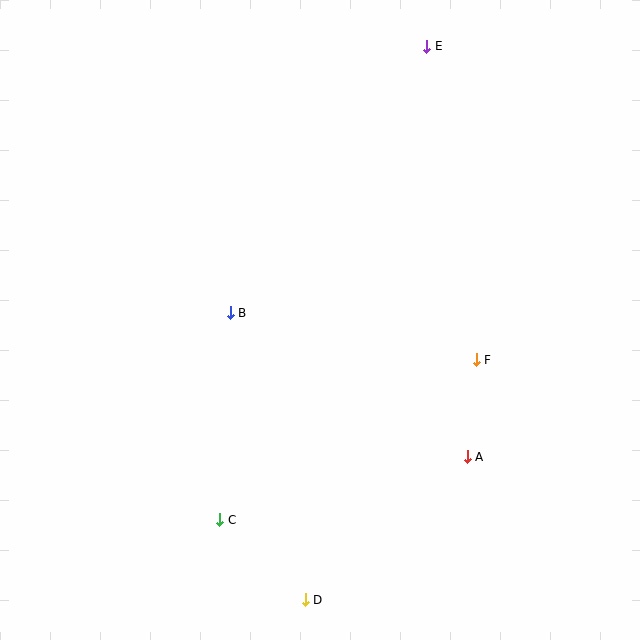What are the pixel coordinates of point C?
Point C is at (220, 520).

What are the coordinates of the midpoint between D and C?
The midpoint between D and C is at (262, 560).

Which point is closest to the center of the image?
Point B at (230, 313) is closest to the center.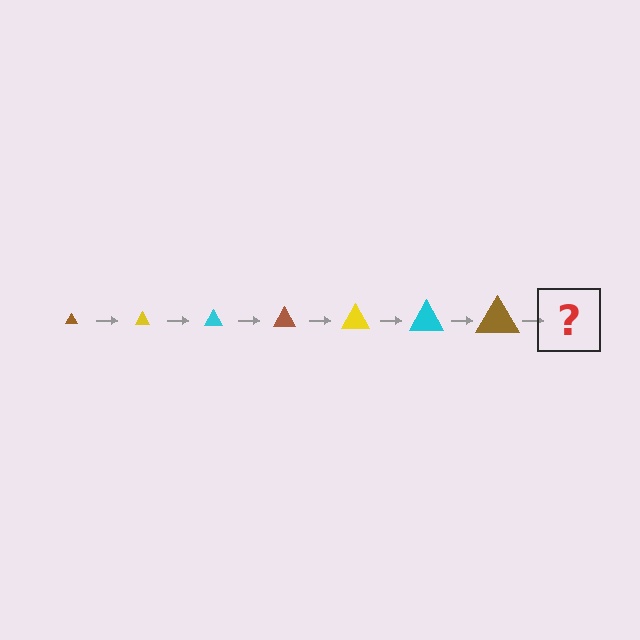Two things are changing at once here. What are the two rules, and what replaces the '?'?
The two rules are that the triangle grows larger each step and the color cycles through brown, yellow, and cyan. The '?' should be a yellow triangle, larger than the previous one.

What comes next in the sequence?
The next element should be a yellow triangle, larger than the previous one.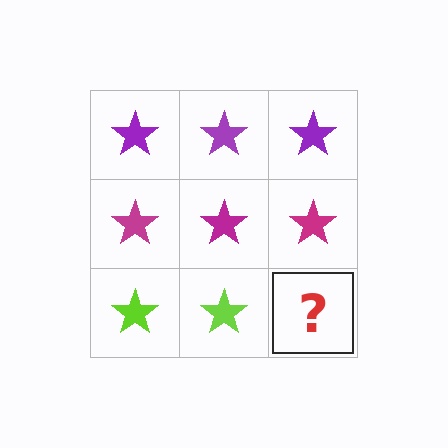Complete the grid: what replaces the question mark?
The question mark should be replaced with a lime star.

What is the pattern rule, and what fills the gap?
The rule is that each row has a consistent color. The gap should be filled with a lime star.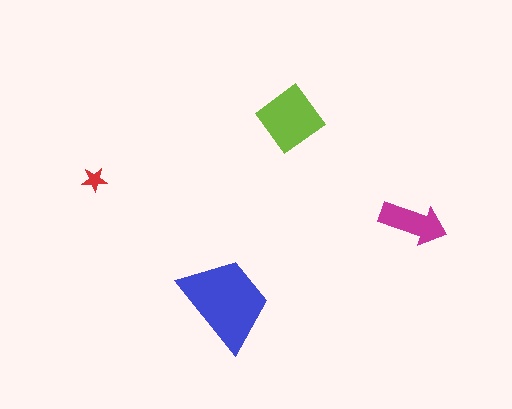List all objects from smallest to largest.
The red star, the magenta arrow, the lime diamond, the blue trapezoid.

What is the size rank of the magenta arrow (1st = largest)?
3rd.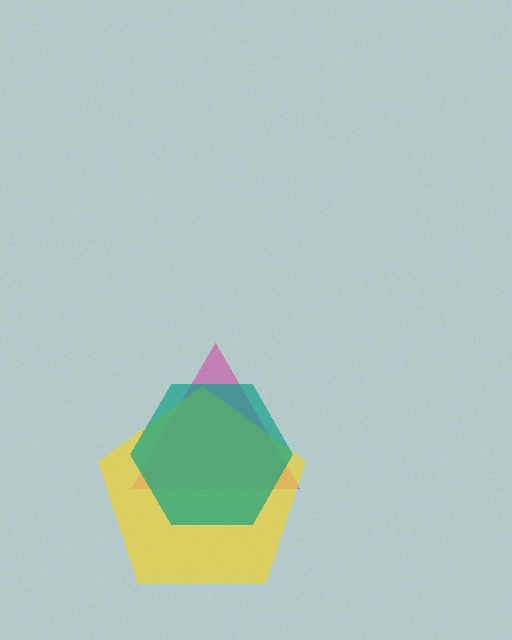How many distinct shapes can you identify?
There are 3 distinct shapes: a magenta triangle, a yellow pentagon, a teal hexagon.